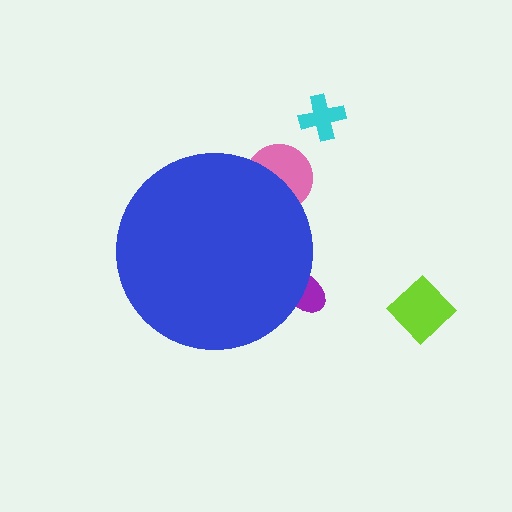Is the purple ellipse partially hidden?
Yes, the purple ellipse is partially hidden behind the blue circle.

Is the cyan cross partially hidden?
No, the cyan cross is fully visible.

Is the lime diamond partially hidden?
No, the lime diamond is fully visible.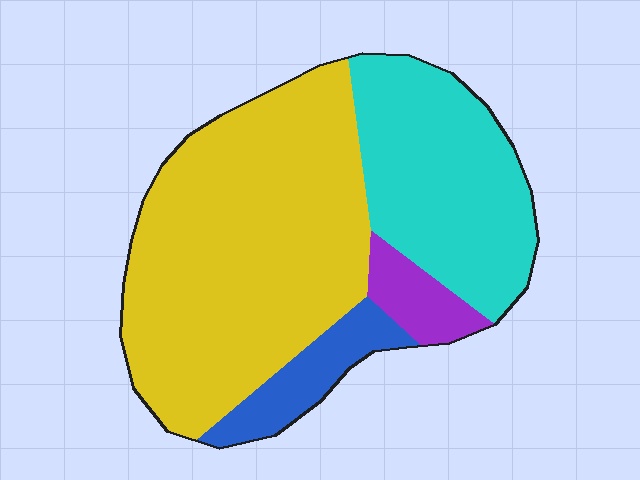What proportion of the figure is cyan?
Cyan covers around 30% of the figure.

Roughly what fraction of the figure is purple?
Purple takes up about one tenth (1/10) of the figure.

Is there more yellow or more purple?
Yellow.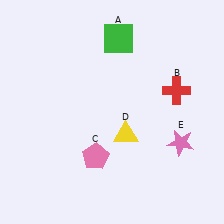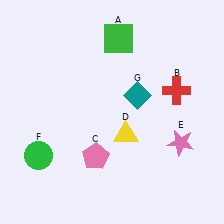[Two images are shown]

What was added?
A green circle (F), a teal diamond (G) were added in Image 2.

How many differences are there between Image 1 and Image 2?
There are 2 differences between the two images.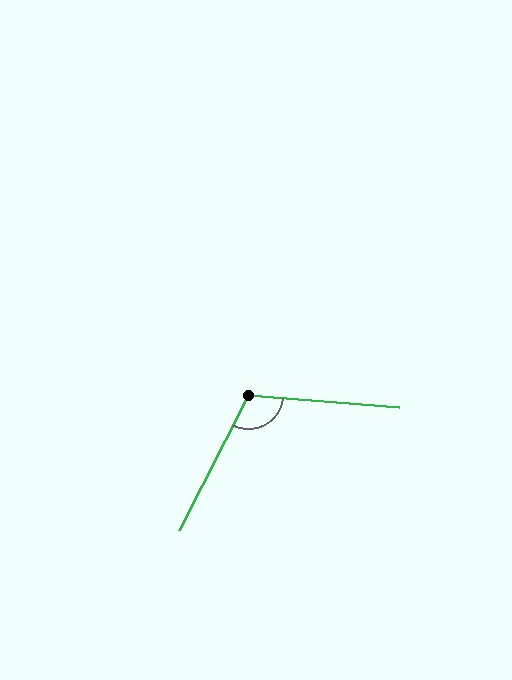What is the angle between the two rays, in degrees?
Approximately 112 degrees.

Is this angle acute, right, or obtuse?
It is obtuse.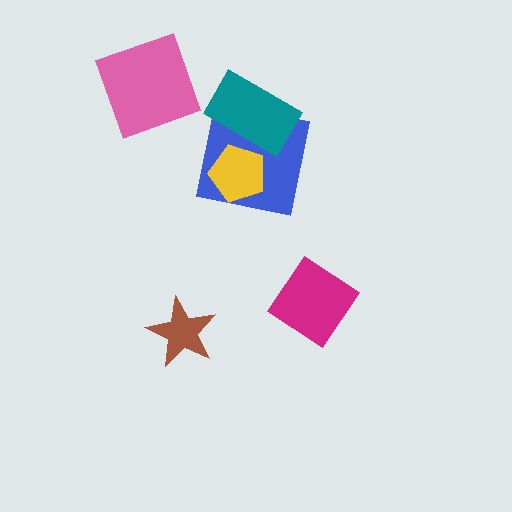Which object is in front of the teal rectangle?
The yellow pentagon is in front of the teal rectangle.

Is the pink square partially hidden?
No, no other shape covers it.